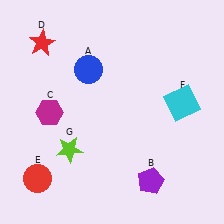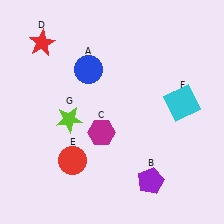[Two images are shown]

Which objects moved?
The objects that moved are: the magenta hexagon (C), the red circle (E), the lime star (G).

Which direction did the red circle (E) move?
The red circle (E) moved right.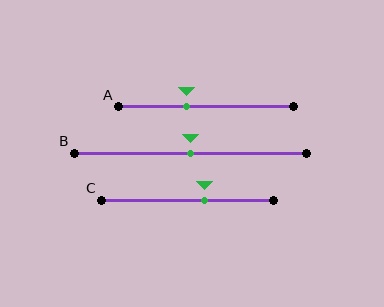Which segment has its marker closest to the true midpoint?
Segment B has its marker closest to the true midpoint.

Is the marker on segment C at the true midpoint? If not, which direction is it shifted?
No, the marker on segment C is shifted to the right by about 10% of the segment length.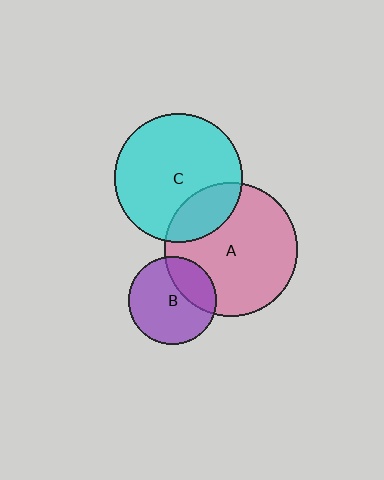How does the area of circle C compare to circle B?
Approximately 2.1 times.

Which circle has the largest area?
Circle A (pink).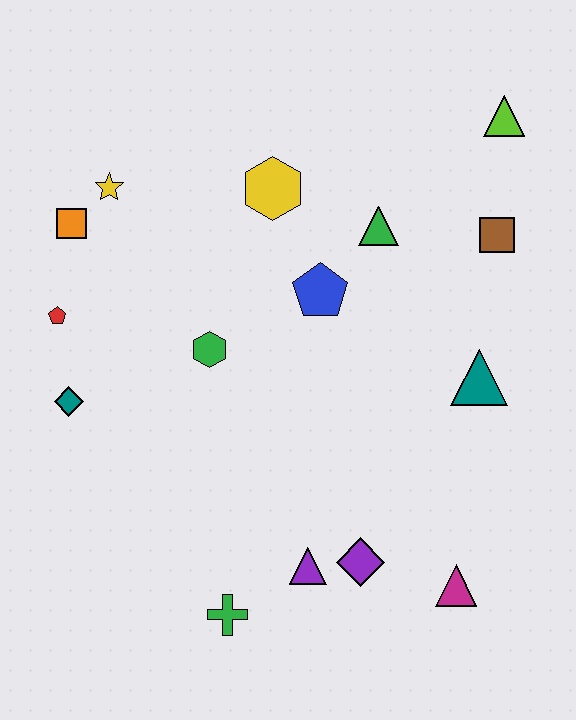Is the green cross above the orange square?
No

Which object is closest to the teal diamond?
The red pentagon is closest to the teal diamond.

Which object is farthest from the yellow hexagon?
The magenta triangle is farthest from the yellow hexagon.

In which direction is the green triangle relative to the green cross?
The green triangle is above the green cross.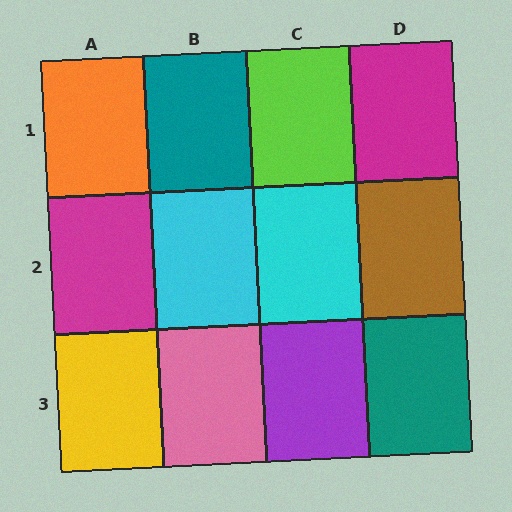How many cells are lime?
1 cell is lime.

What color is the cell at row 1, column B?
Teal.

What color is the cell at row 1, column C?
Lime.